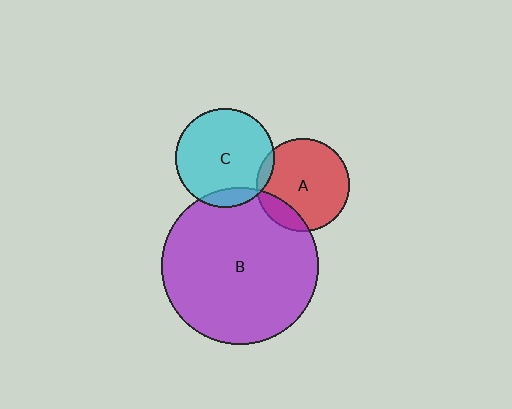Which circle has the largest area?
Circle B (purple).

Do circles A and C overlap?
Yes.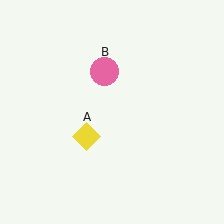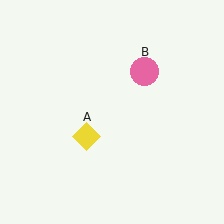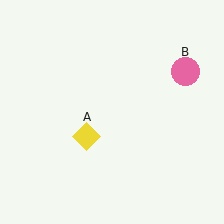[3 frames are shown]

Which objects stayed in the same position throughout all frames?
Yellow diamond (object A) remained stationary.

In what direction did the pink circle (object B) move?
The pink circle (object B) moved right.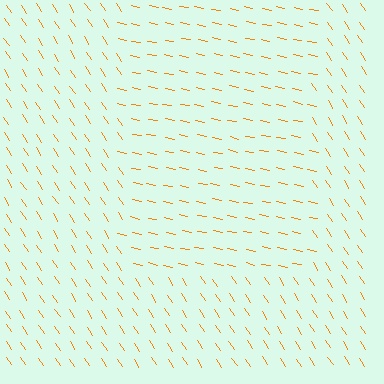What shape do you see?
I see a rectangle.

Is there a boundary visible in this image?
Yes, there is a texture boundary formed by a change in line orientation.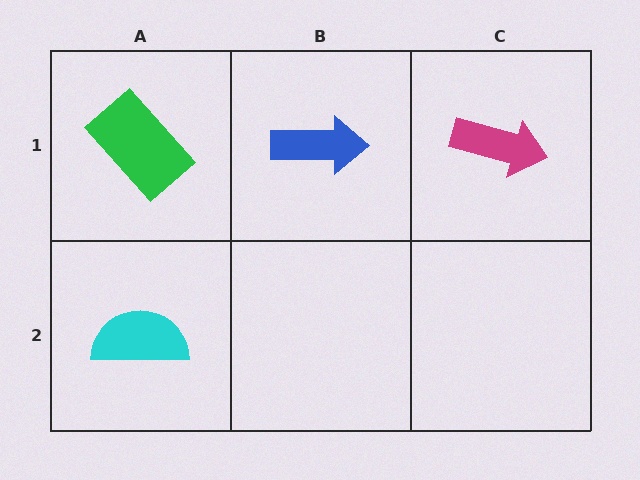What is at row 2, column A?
A cyan semicircle.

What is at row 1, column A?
A green rectangle.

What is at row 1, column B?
A blue arrow.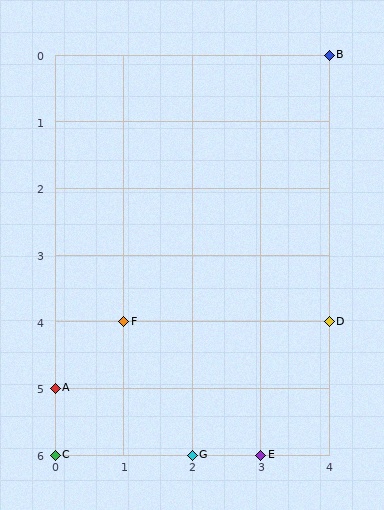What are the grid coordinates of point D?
Point D is at grid coordinates (4, 4).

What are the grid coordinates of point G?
Point G is at grid coordinates (2, 6).